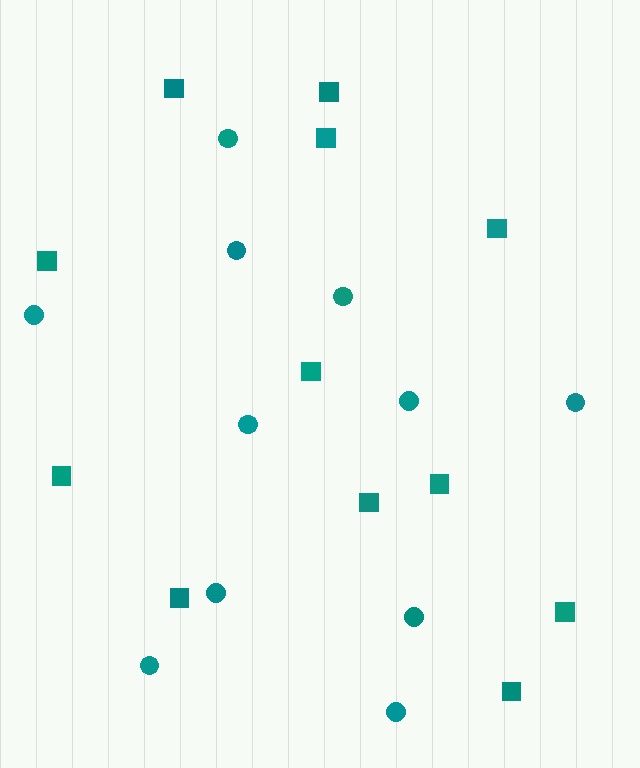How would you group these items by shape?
There are 2 groups: one group of squares (12) and one group of circles (11).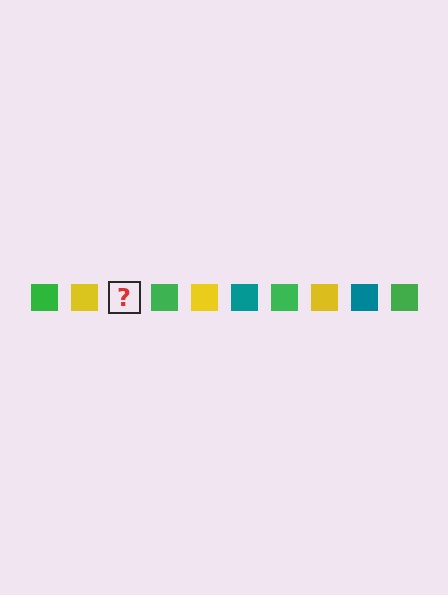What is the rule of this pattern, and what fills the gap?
The rule is that the pattern cycles through green, yellow, teal squares. The gap should be filled with a teal square.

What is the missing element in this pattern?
The missing element is a teal square.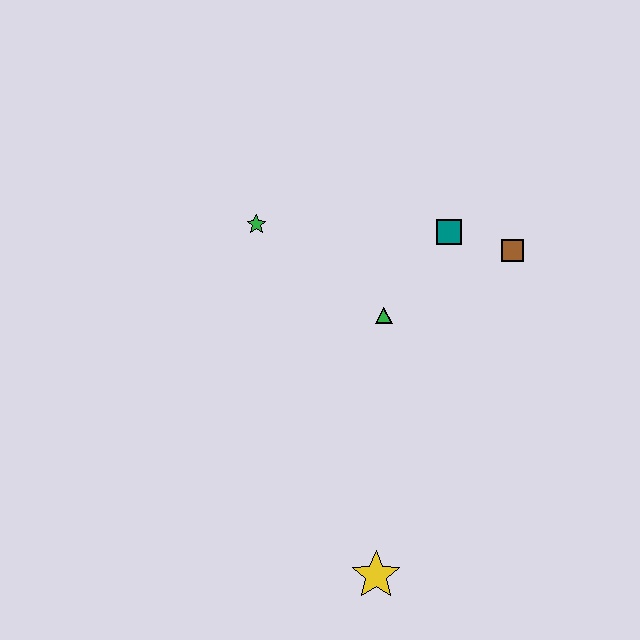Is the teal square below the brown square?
No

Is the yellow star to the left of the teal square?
Yes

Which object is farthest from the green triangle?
The yellow star is farthest from the green triangle.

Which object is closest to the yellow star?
The green triangle is closest to the yellow star.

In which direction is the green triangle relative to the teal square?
The green triangle is below the teal square.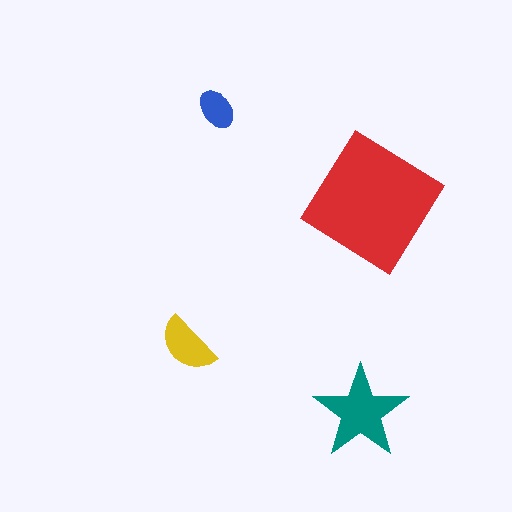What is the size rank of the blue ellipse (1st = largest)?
4th.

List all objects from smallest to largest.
The blue ellipse, the yellow semicircle, the teal star, the red diamond.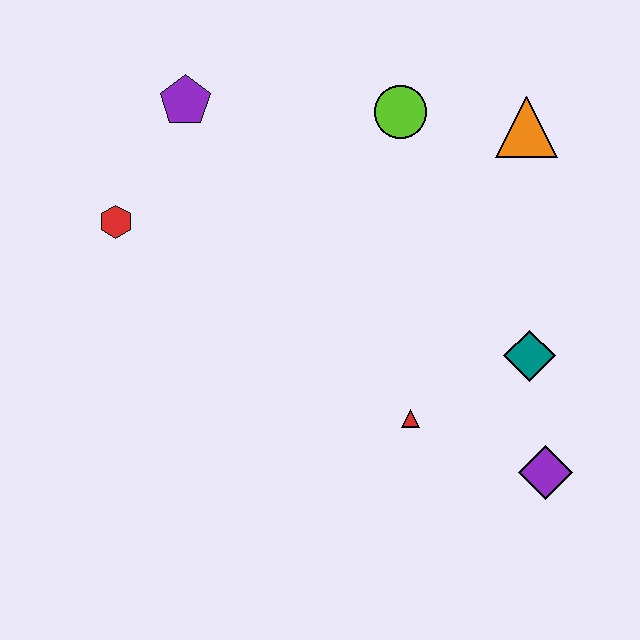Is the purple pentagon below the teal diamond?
No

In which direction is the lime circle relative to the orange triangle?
The lime circle is to the left of the orange triangle.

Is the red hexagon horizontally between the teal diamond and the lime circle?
No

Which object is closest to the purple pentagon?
The red hexagon is closest to the purple pentagon.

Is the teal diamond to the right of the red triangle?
Yes